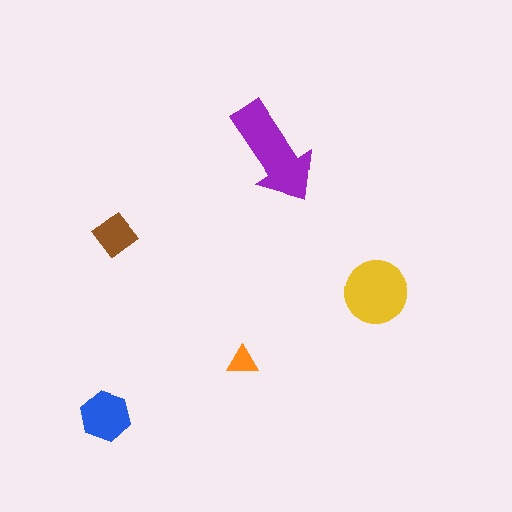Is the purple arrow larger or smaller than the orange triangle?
Larger.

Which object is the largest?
The purple arrow.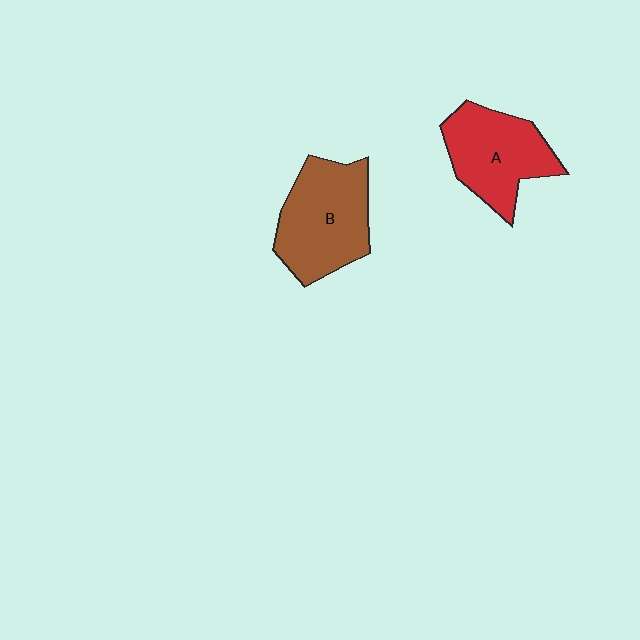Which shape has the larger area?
Shape B (brown).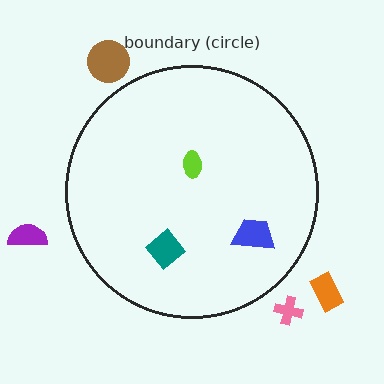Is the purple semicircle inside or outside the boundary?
Outside.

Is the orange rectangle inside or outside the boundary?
Outside.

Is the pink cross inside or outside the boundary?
Outside.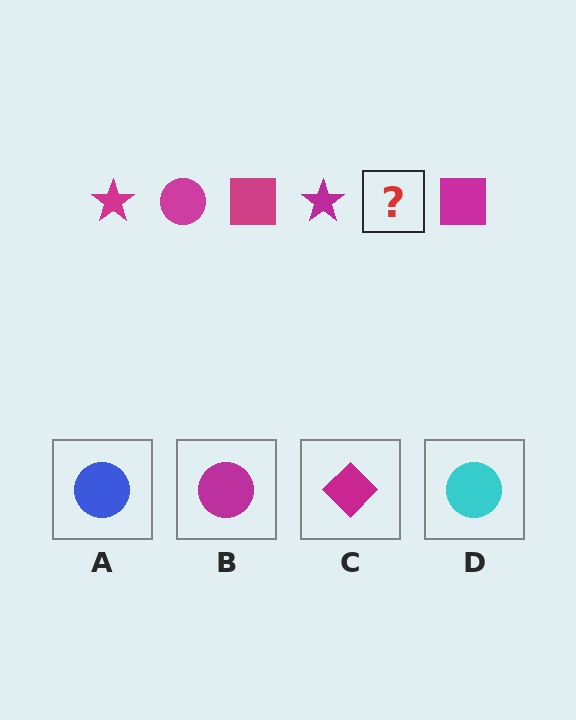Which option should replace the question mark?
Option B.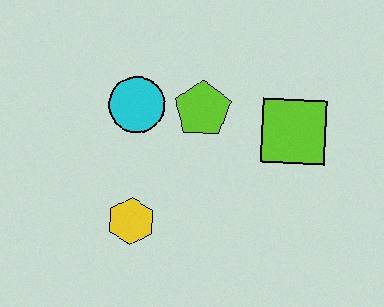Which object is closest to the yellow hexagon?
The cyan circle is closest to the yellow hexagon.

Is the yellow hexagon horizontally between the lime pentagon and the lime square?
No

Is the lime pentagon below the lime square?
No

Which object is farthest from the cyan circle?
The lime square is farthest from the cyan circle.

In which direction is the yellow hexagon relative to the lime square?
The yellow hexagon is to the left of the lime square.